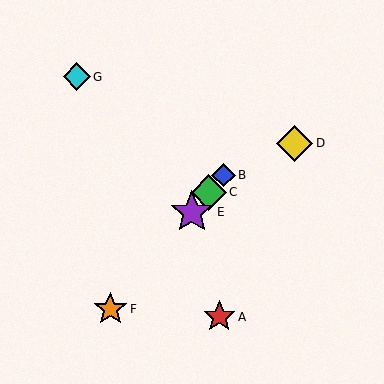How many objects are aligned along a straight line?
4 objects (B, C, E, F) are aligned along a straight line.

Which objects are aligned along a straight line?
Objects B, C, E, F are aligned along a straight line.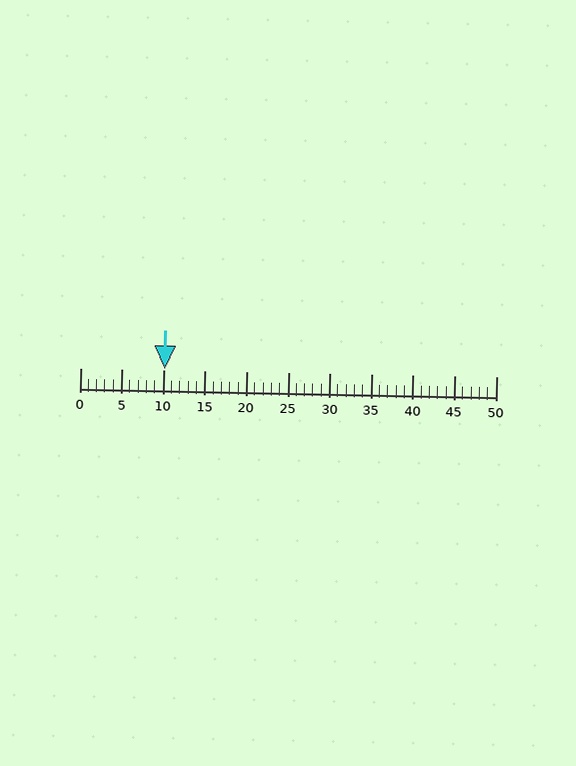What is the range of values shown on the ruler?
The ruler shows values from 0 to 50.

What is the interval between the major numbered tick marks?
The major tick marks are spaced 5 units apart.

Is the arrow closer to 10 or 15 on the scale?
The arrow is closer to 10.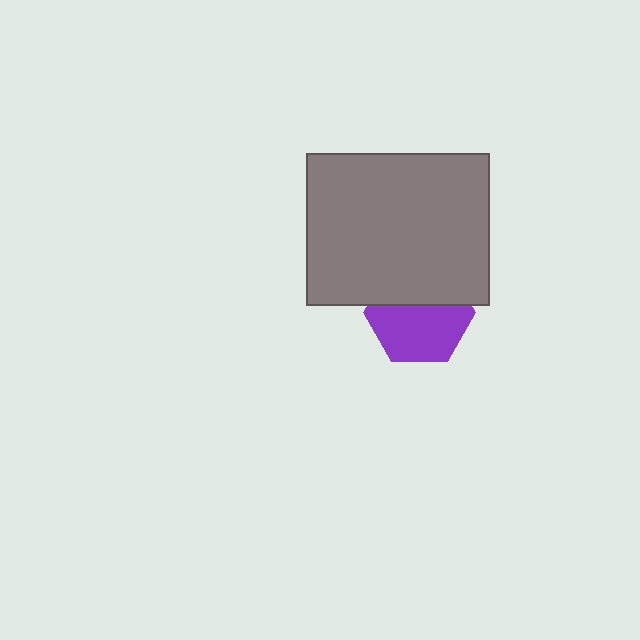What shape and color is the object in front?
The object in front is a gray rectangle.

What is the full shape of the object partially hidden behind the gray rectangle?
The partially hidden object is a purple hexagon.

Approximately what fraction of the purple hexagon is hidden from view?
Roughly 41% of the purple hexagon is hidden behind the gray rectangle.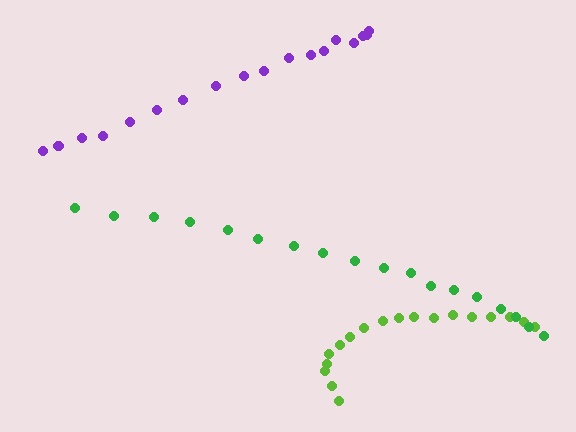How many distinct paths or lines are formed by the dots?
There are 3 distinct paths.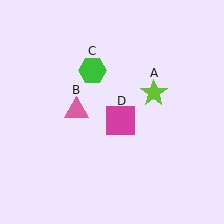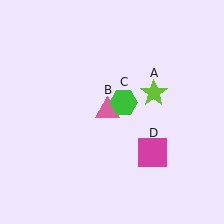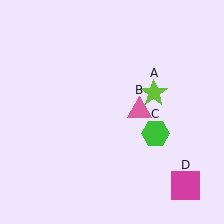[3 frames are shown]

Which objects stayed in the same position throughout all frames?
Lime star (object A) remained stationary.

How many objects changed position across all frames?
3 objects changed position: pink triangle (object B), green hexagon (object C), magenta square (object D).